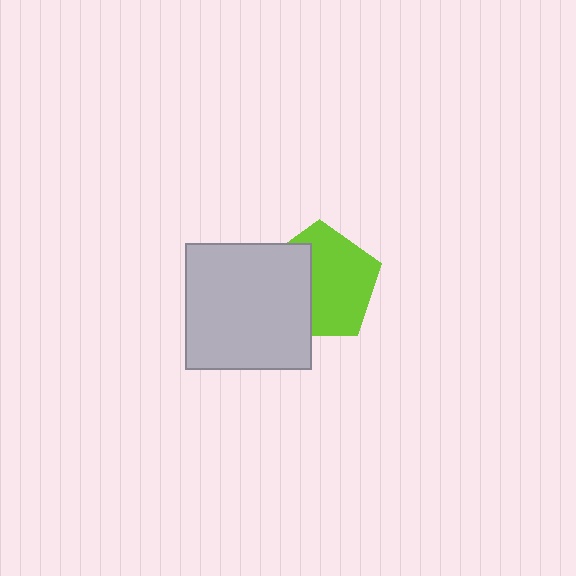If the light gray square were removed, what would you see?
You would see the complete lime pentagon.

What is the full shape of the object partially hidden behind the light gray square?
The partially hidden object is a lime pentagon.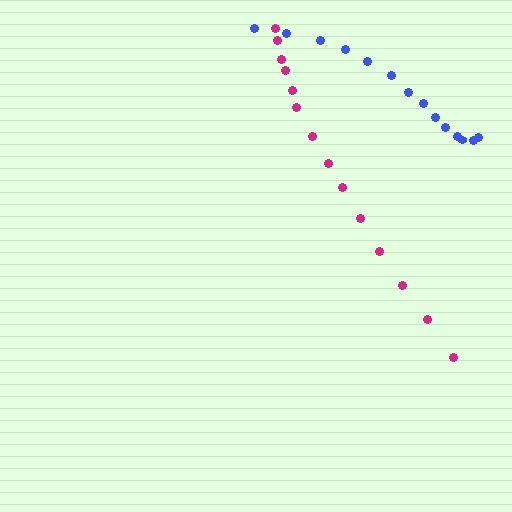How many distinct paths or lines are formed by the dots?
There are 2 distinct paths.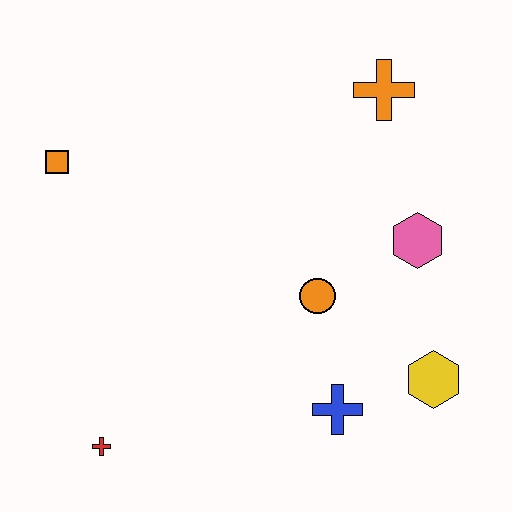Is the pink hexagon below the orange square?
Yes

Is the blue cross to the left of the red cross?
No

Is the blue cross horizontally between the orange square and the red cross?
No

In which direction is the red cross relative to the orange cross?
The red cross is below the orange cross.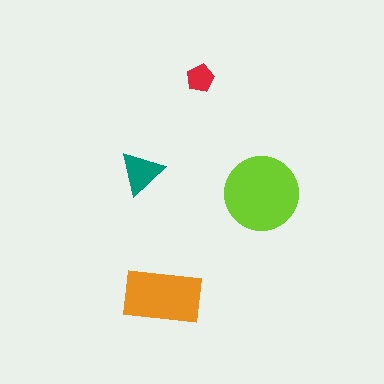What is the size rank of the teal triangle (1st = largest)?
3rd.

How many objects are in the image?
There are 4 objects in the image.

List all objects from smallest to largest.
The red pentagon, the teal triangle, the orange rectangle, the lime circle.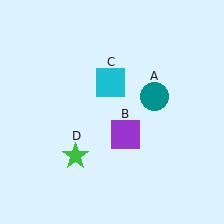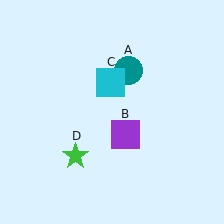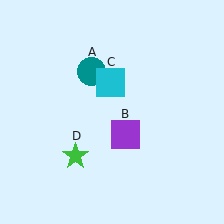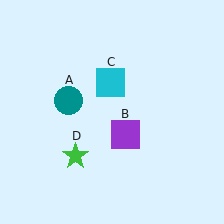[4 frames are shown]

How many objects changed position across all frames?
1 object changed position: teal circle (object A).